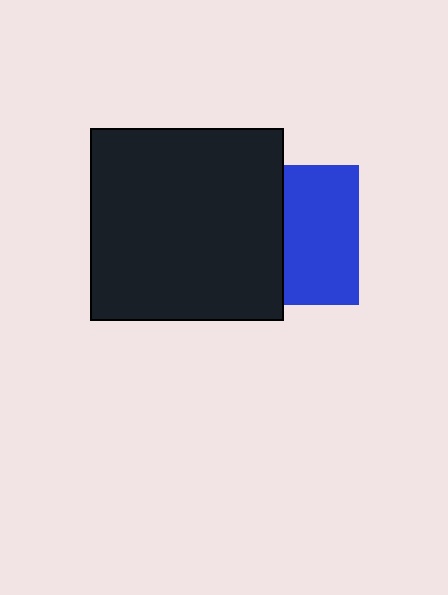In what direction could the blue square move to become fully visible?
The blue square could move right. That would shift it out from behind the black square entirely.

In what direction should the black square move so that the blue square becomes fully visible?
The black square should move left. That is the shortest direction to clear the overlap and leave the blue square fully visible.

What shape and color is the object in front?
The object in front is a black square.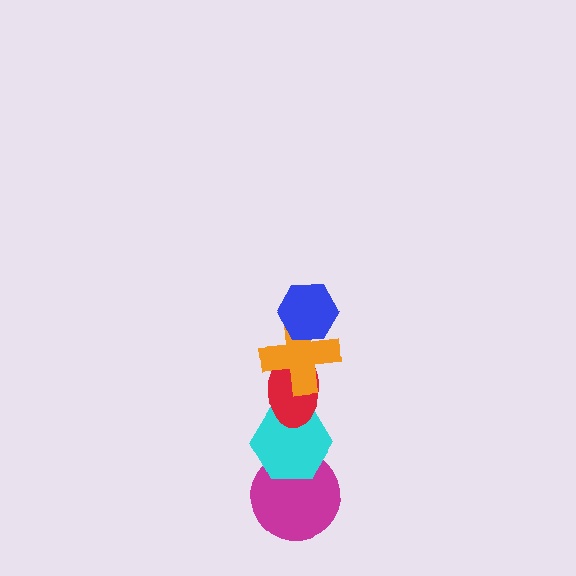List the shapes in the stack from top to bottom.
From top to bottom: the blue hexagon, the orange cross, the red ellipse, the cyan hexagon, the magenta circle.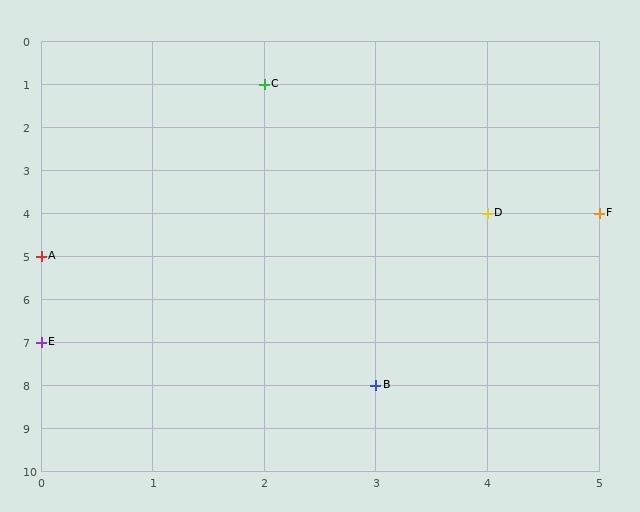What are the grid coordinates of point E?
Point E is at grid coordinates (0, 7).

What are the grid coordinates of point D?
Point D is at grid coordinates (4, 4).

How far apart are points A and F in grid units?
Points A and F are 5 columns and 1 row apart (about 5.1 grid units diagonally).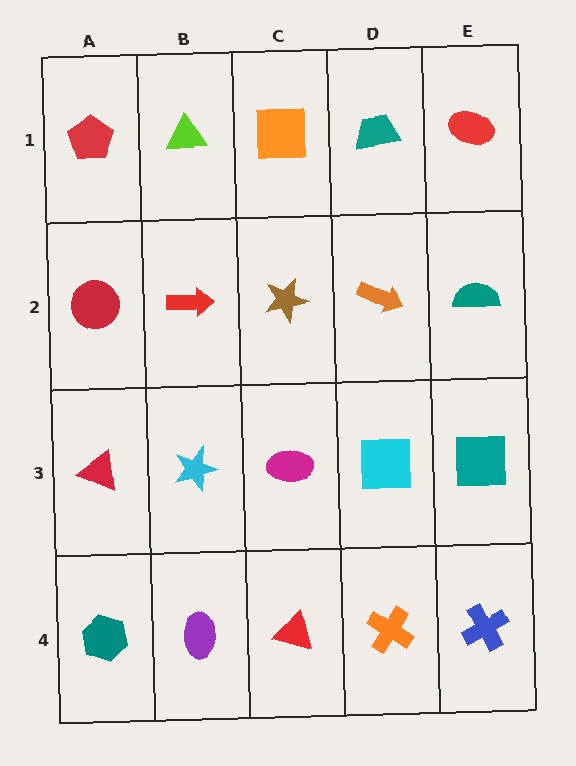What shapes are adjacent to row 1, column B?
A red arrow (row 2, column B), a red pentagon (row 1, column A), an orange square (row 1, column C).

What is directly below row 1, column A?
A red circle.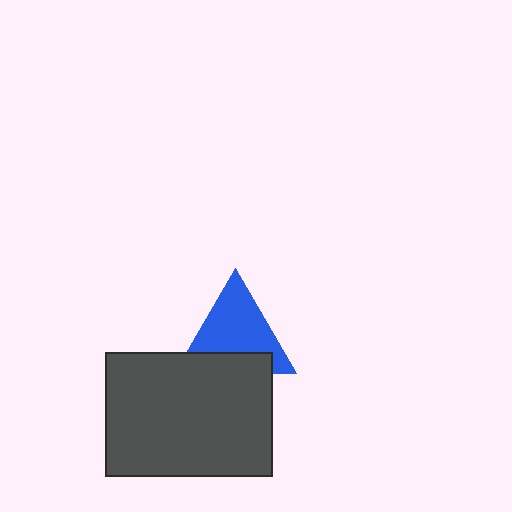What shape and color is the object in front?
The object in front is a dark gray rectangle.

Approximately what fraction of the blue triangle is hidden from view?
Roughly 31% of the blue triangle is hidden behind the dark gray rectangle.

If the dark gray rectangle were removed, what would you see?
You would see the complete blue triangle.